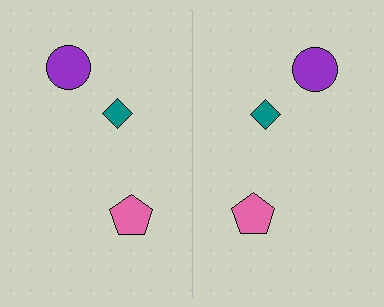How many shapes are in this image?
There are 6 shapes in this image.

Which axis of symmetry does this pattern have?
The pattern has a vertical axis of symmetry running through the center of the image.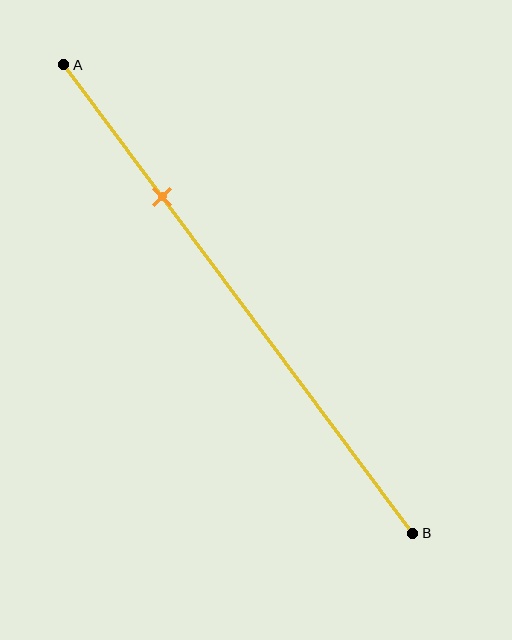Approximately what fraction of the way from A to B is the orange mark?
The orange mark is approximately 30% of the way from A to B.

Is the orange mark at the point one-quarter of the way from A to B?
No, the mark is at about 30% from A, not at the 25% one-quarter point.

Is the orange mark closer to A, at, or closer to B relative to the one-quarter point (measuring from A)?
The orange mark is closer to point B than the one-quarter point of segment AB.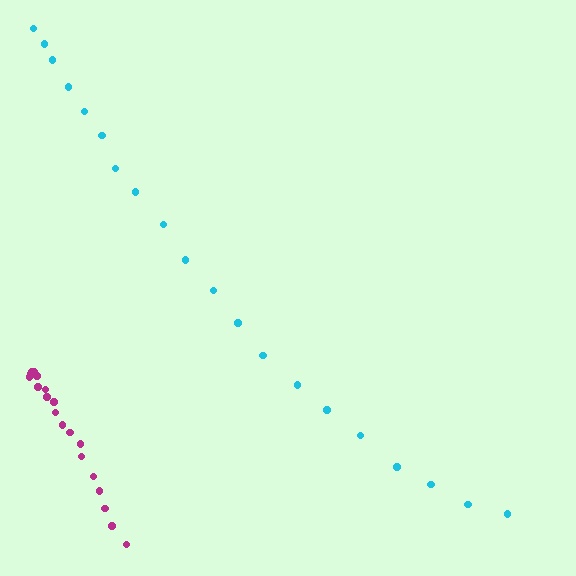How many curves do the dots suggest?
There are 2 distinct paths.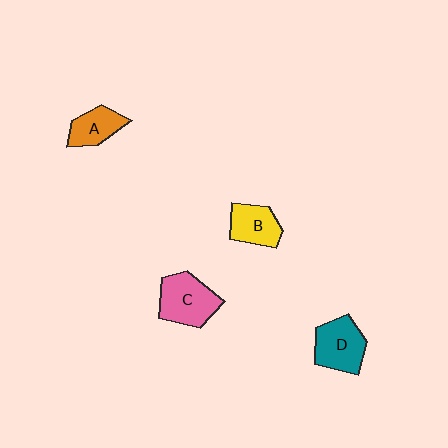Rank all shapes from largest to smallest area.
From largest to smallest: C (pink), D (teal), B (yellow), A (orange).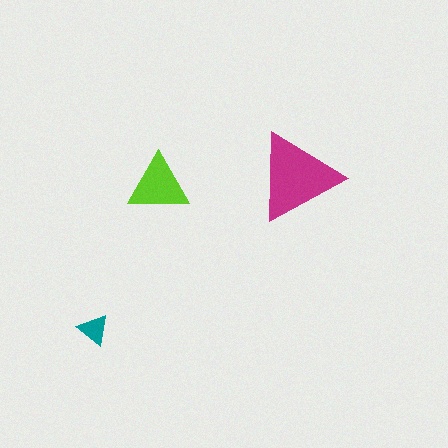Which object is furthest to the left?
The teal triangle is leftmost.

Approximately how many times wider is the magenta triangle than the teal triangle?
About 3 times wider.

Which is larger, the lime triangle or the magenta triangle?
The magenta one.